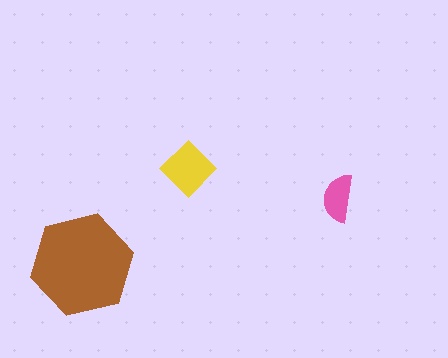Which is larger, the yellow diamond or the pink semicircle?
The yellow diamond.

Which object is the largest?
The brown hexagon.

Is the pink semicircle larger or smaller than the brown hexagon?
Smaller.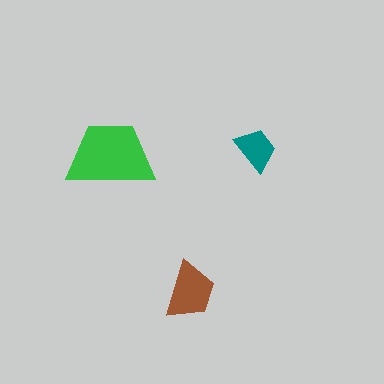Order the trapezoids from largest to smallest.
the green one, the brown one, the teal one.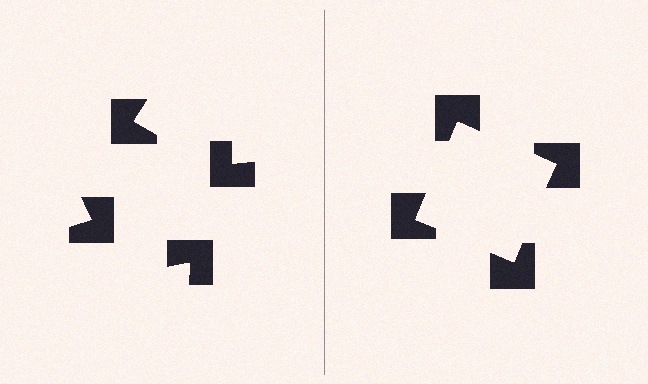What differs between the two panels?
The notched squares are positioned identically on both sides; only the wedge orientations differ. On the right they align to a square; on the left they are misaligned.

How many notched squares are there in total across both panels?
8 — 4 on each side.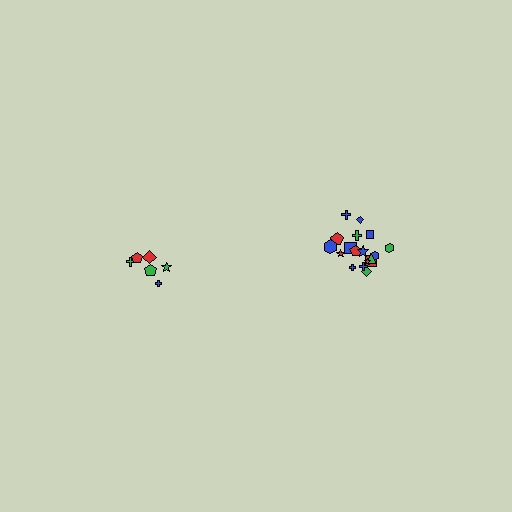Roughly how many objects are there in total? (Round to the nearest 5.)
Roughly 25 objects in total.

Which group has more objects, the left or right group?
The right group.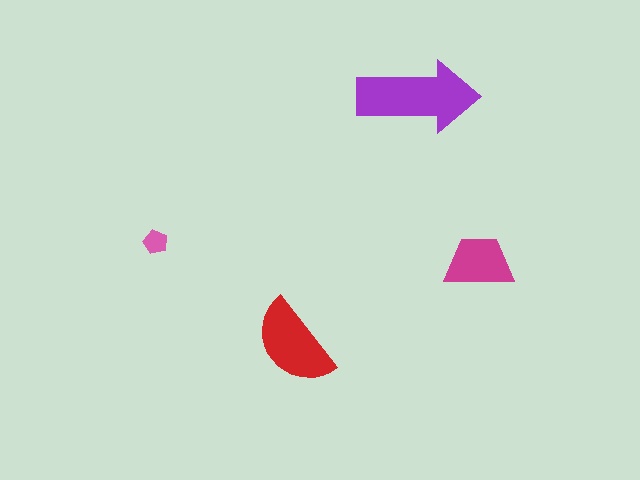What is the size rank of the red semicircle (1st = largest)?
2nd.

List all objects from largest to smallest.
The purple arrow, the red semicircle, the magenta trapezoid, the pink pentagon.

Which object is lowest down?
The red semicircle is bottommost.